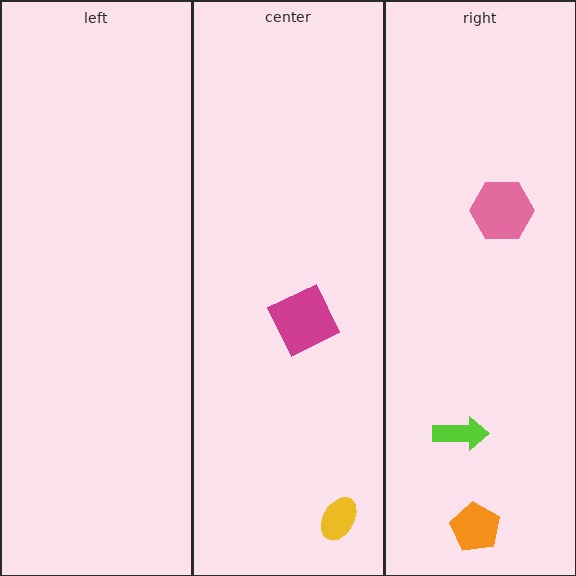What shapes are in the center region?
The yellow ellipse, the magenta square.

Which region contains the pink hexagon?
The right region.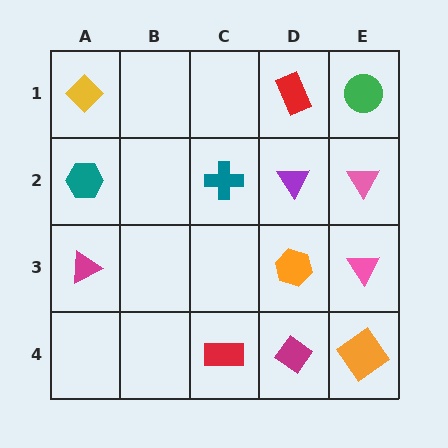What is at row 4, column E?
An orange diamond.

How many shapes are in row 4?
3 shapes.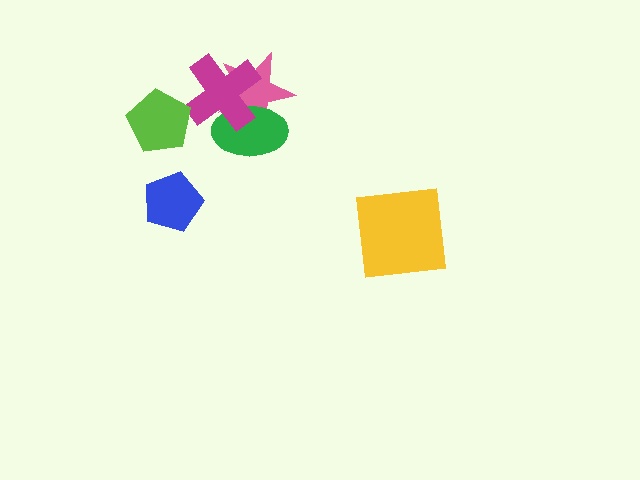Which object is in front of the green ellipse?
The magenta cross is in front of the green ellipse.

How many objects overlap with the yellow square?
0 objects overlap with the yellow square.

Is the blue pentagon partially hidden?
No, no other shape covers it.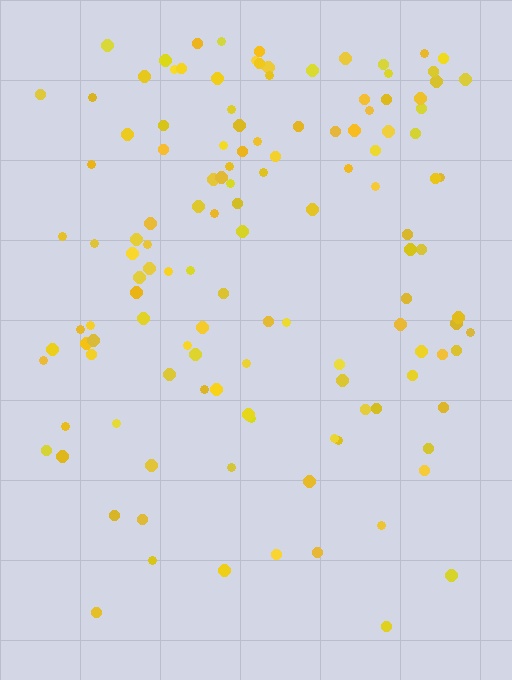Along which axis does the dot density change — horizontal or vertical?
Vertical.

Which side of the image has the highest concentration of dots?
The top.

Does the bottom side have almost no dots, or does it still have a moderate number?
Still a moderate number, just noticeably fewer than the top.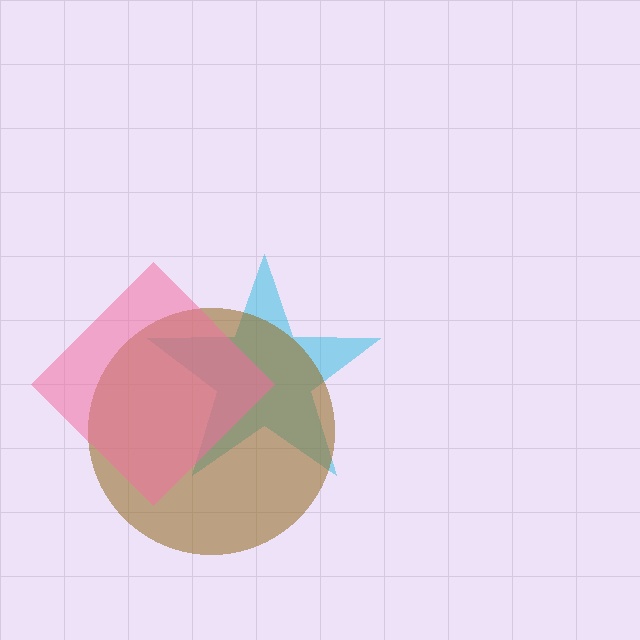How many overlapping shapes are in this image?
There are 3 overlapping shapes in the image.